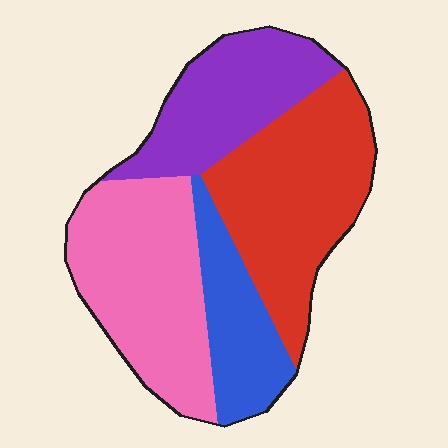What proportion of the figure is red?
Red covers about 30% of the figure.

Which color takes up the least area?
Blue, at roughly 15%.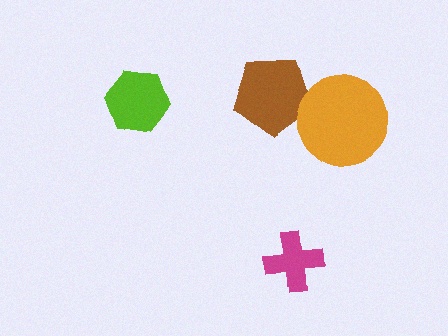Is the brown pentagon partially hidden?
Yes, it is partially covered by another shape.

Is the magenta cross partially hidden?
No, no other shape covers it.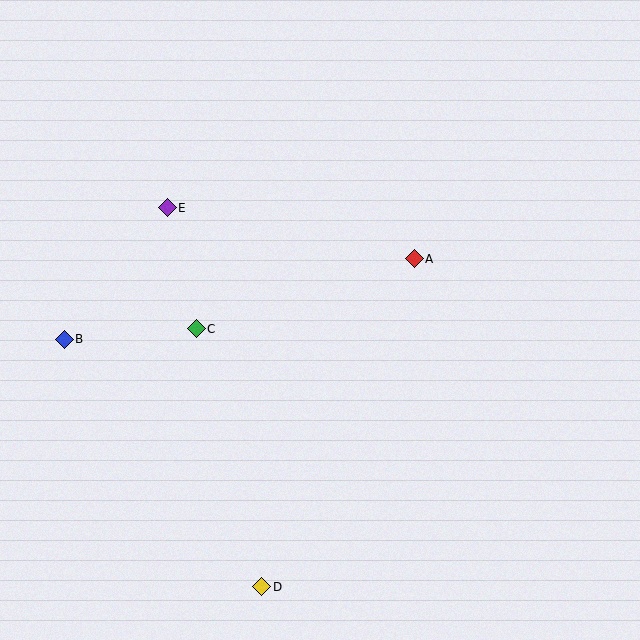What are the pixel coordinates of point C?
Point C is at (196, 329).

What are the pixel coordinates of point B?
Point B is at (64, 339).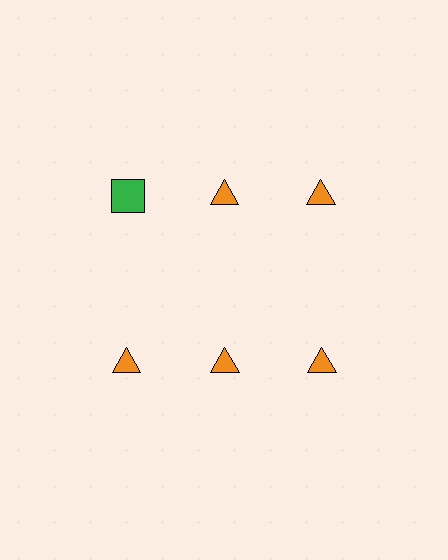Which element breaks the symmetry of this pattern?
The green square in the top row, leftmost column breaks the symmetry. All other shapes are orange triangles.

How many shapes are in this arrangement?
There are 6 shapes arranged in a grid pattern.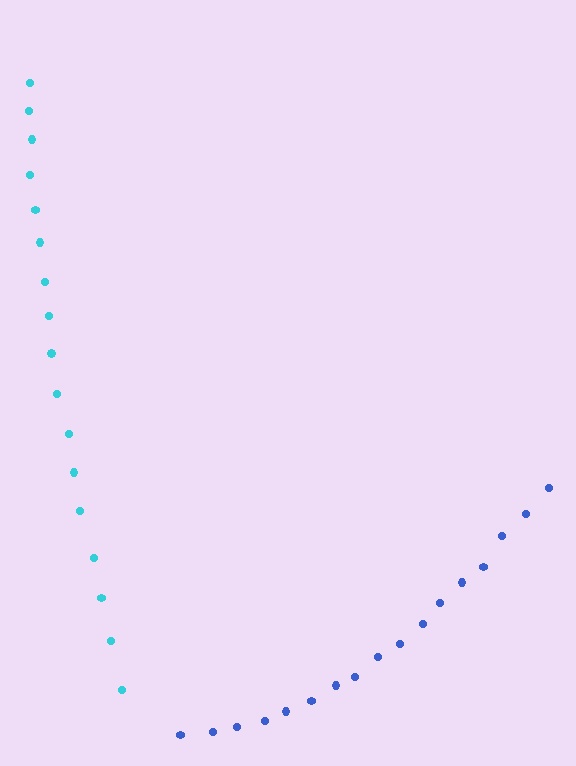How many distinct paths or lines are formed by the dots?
There are 2 distinct paths.